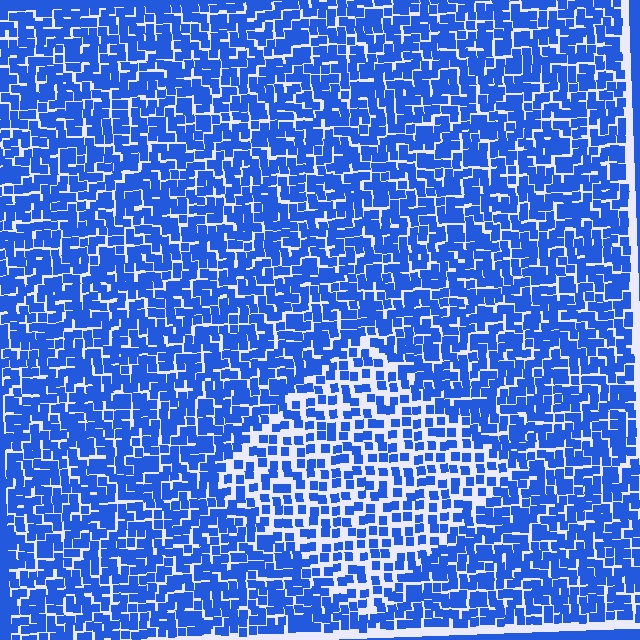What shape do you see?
I see a diamond.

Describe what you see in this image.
The image contains small blue elements arranged at two different densities. A diamond-shaped region is visible where the elements are less densely packed than the surrounding area.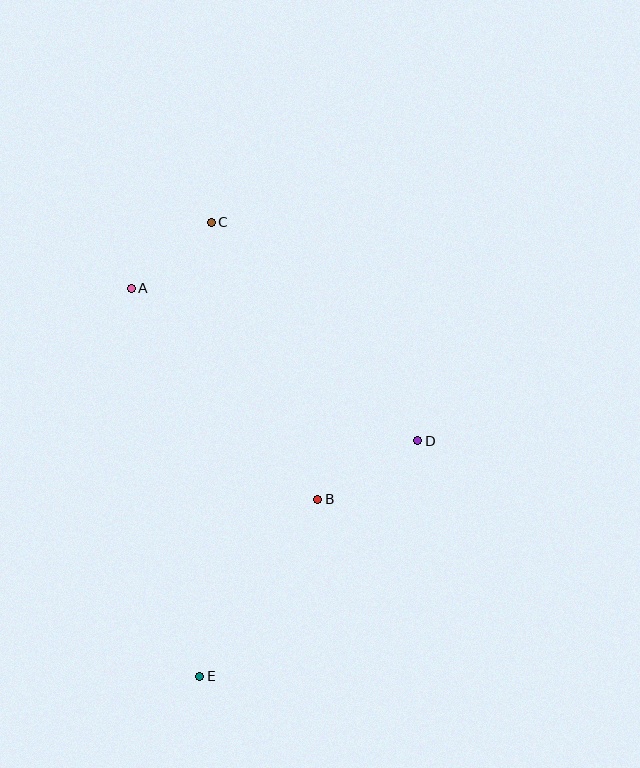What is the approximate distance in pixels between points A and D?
The distance between A and D is approximately 325 pixels.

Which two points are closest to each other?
Points A and C are closest to each other.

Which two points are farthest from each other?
Points C and E are farthest from each other.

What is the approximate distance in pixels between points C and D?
The distance between C and D is approximately 300 pixels.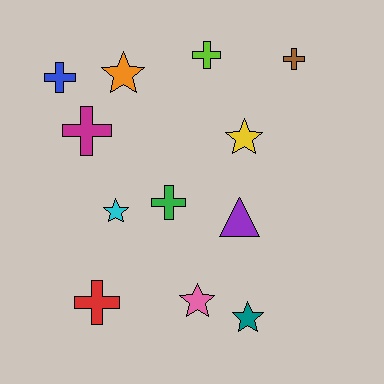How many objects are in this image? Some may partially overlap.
There are 12 objects.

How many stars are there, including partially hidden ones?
There are 5 stars.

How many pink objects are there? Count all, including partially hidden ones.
There is 1 pink object.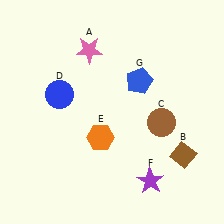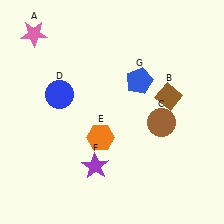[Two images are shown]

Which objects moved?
The objects that moved are: the pink star (A), the brown diamond (B), the purple star (F).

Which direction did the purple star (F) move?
The purple star (F) moved left.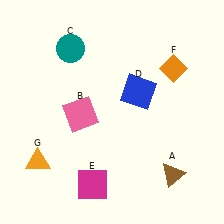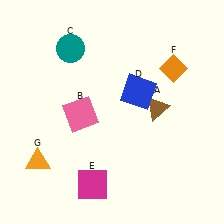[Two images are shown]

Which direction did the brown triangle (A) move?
The brown triangle (A) moved up.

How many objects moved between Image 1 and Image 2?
1 object moved between the two images.